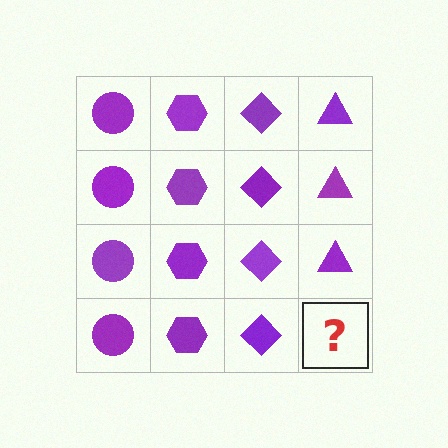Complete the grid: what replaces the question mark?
The question mark should be replaced with a purple triangle.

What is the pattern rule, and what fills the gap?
The rule is that each column has a consistent shape. The gap should be filled with a purple triangle.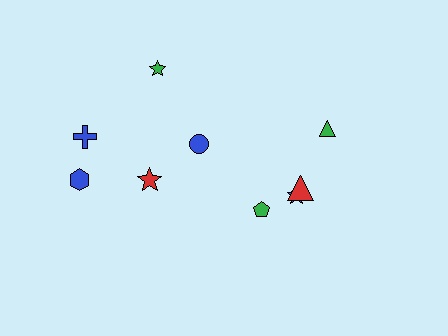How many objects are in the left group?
There are 6 objects.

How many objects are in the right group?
There are 3 objects.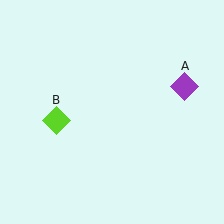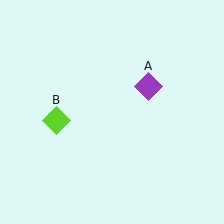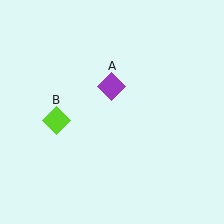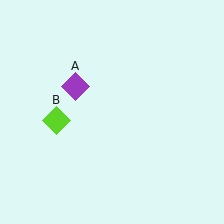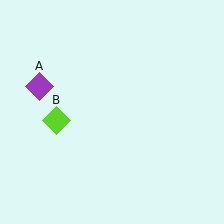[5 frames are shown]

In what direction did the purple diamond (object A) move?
The purple diamond (object A) moved left.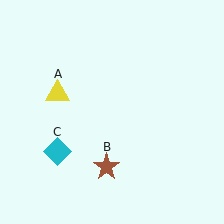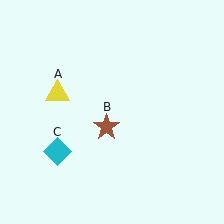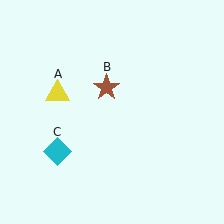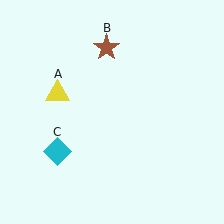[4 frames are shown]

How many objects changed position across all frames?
1 object changed position: brown star (object B).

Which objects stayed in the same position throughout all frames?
Yellow triangle (object A) and cyan diamond (object C) remained stationary.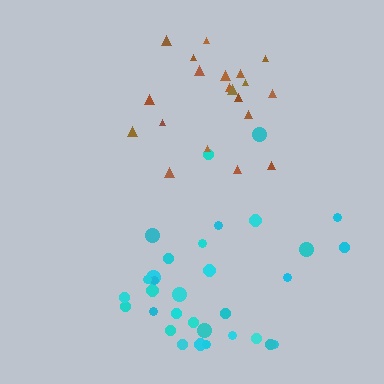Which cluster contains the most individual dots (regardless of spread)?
Cyan (32).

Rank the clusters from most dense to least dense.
brown, cyan.